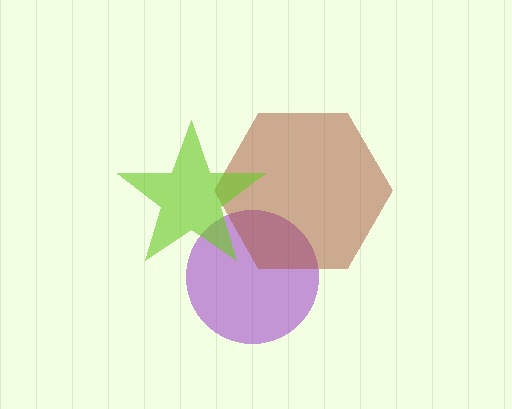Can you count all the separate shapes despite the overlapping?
Yes, there are 3 separate shapes.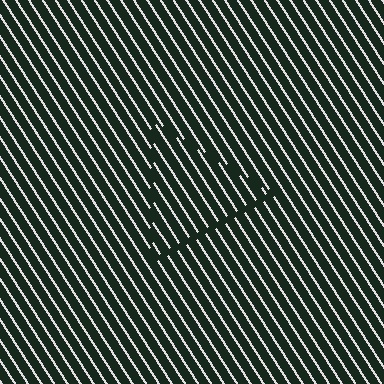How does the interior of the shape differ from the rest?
The interior of the shape contains the same grating, shifted by half a period — the contour is defined by the phase discontinuity where line-ends from the inner and outer gratings abut.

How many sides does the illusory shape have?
3 sides — the line-ends trace a triangle.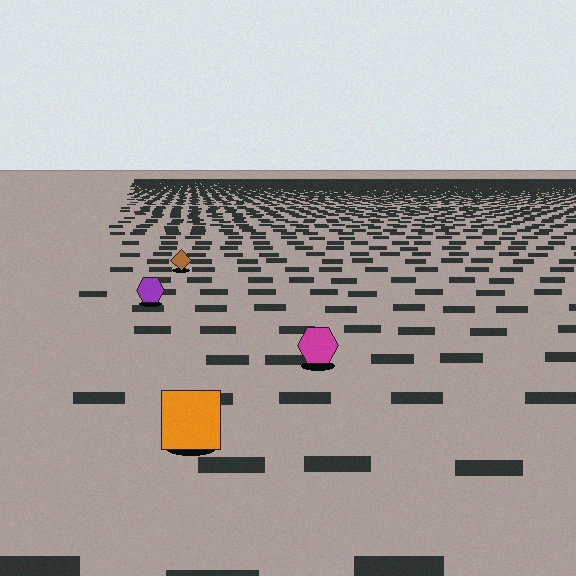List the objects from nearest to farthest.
From nearest to farthest: the orange square, the magenta hexagon, the purple hexagon, the brown diamond.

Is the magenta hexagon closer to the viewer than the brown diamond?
Yes. The magenta hexagon is closer — you can tell from the texture gradient: the ground texture is coarser near it.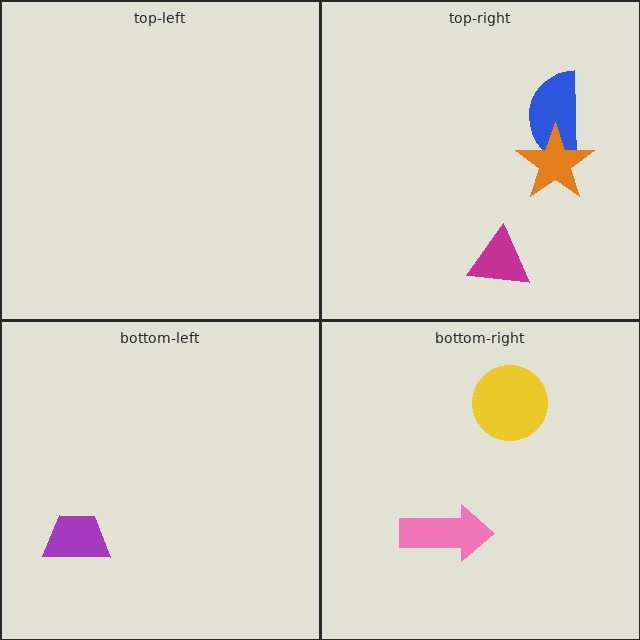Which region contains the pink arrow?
The bottom-right region.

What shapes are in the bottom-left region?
The purple trapezoid.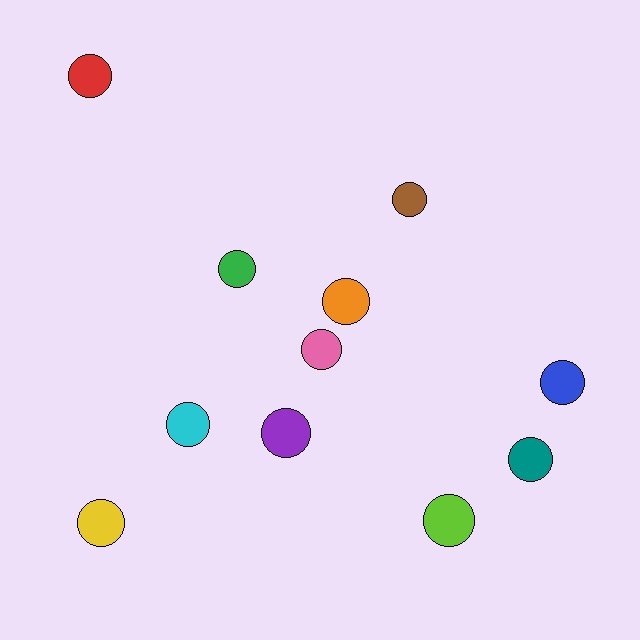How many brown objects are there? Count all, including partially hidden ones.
There is 1 brown object.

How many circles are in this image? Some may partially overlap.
There are 11 circles.